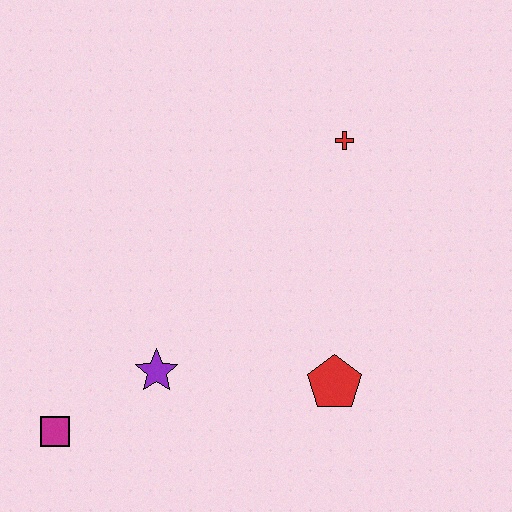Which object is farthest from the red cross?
The magenta square is farthest from the red cross.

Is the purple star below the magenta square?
No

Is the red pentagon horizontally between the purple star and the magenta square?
No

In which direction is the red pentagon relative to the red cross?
The red pentagon is below the red cross.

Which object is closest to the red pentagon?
The purple star is closest to the red pentagon.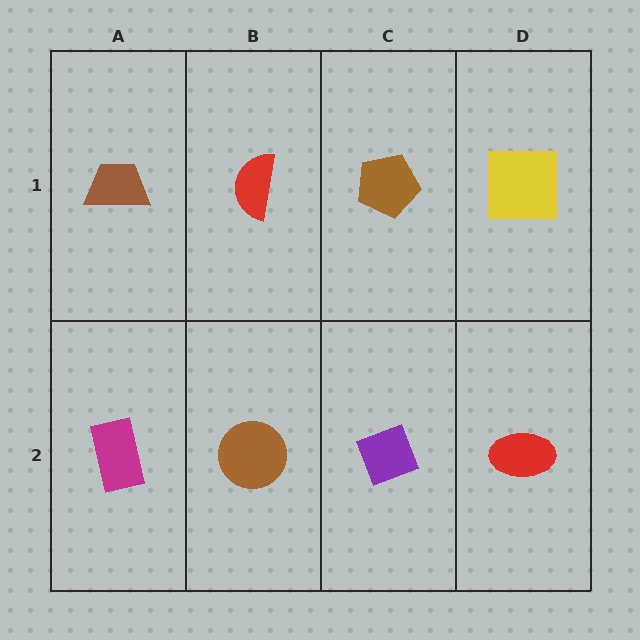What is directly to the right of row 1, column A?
A red semicircle.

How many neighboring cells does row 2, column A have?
2.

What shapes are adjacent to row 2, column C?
A brown pentagon (row 1, column C), a brown circle (row 2, column B), a red ellipse (row 2, column D).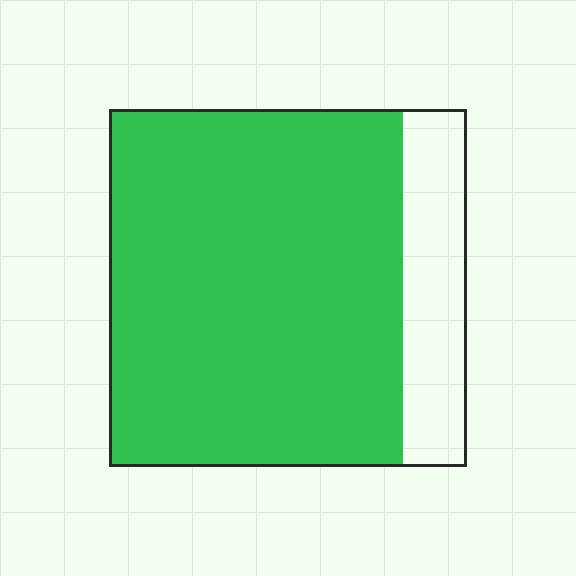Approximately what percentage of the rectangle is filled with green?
Approximately 80%.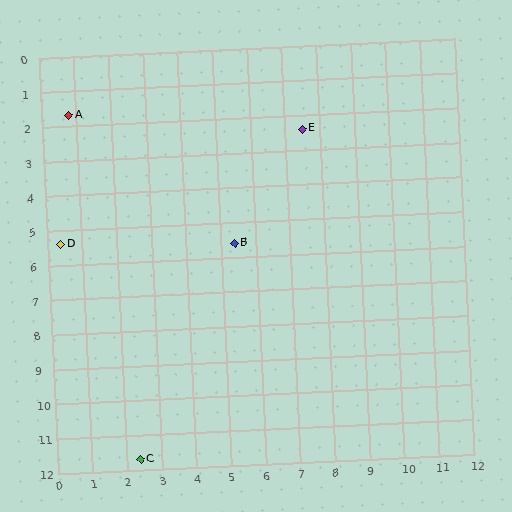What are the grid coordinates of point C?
Point C is at approximately (2.4, 11.7).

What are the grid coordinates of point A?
Point A is at approximately (0.8, 1.7).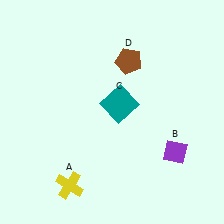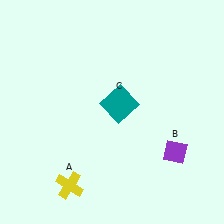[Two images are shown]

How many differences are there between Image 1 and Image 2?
There is 1 difference between the two images.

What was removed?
The brown pentagon (D) was removed in Image 2.